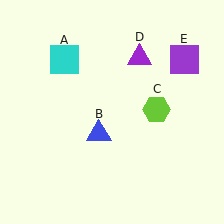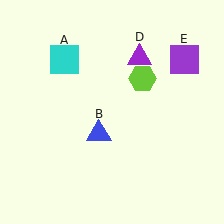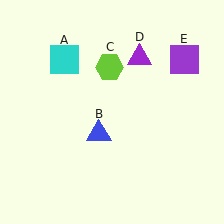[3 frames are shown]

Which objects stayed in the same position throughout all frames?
Cyan square (object A) and blue triangle (object B) and purple triangle (object D) and purple square (object E) remained stationary.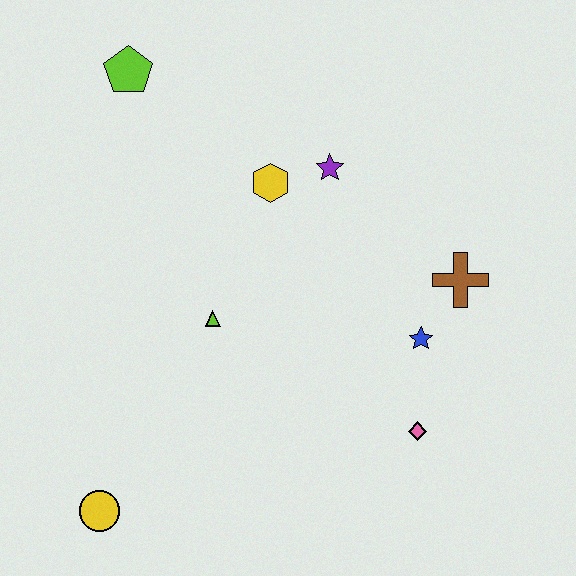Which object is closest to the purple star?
The yellow hexagon is closest to the purple star.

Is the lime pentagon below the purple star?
No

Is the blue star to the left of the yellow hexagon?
No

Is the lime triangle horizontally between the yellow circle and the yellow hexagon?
Yes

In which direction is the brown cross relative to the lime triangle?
The brown cross is to the right of the lime triangle.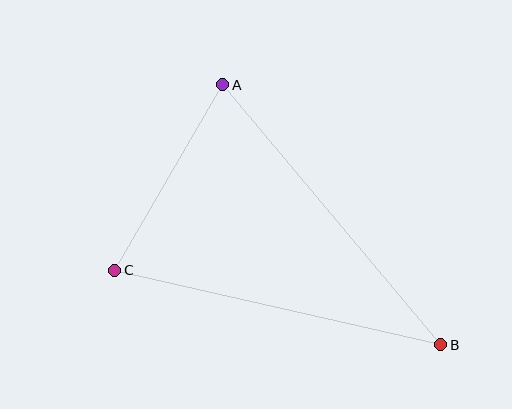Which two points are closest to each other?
Points A and C are closest to each other.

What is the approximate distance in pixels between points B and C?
The distance between B and C is approximately 335 pixels.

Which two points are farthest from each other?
Points A and B are farthest from each other.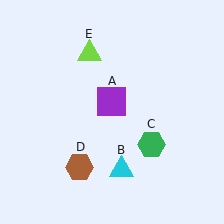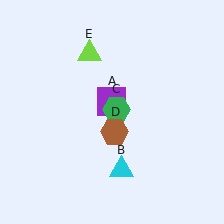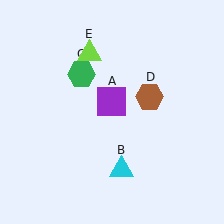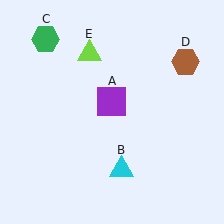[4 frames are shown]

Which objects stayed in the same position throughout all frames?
Purple square (object A) and cyan triangle (object B) and lime triangle (object E) remained stationary.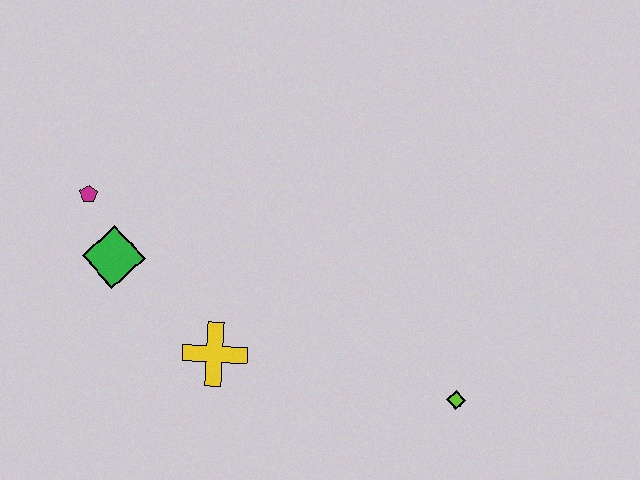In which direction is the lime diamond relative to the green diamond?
The lime diamond is to the right of the green diamond.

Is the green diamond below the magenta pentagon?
Yes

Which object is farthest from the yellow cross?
The lime diamond is farthest from the yellow cross.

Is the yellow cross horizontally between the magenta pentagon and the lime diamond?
Yes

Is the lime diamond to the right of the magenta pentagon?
Yes